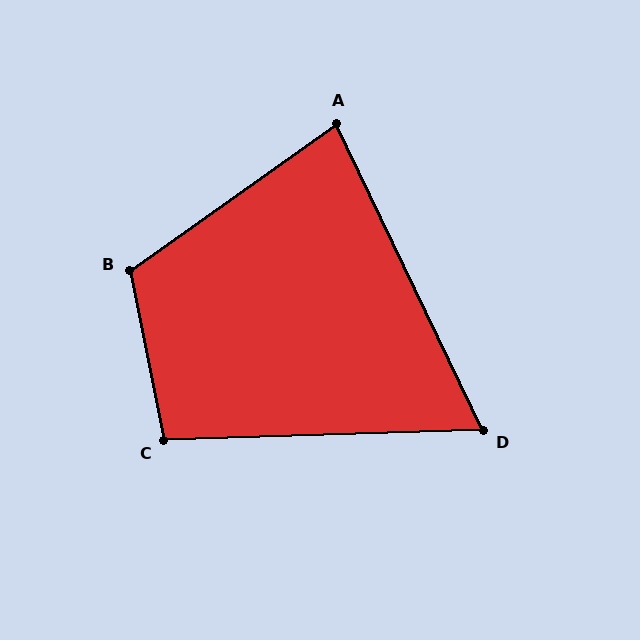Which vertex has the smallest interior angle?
D, at approximately 66 degrees.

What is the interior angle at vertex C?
Approximately 100 degrees (obtuse).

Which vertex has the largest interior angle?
B, at approximately 114 degrees.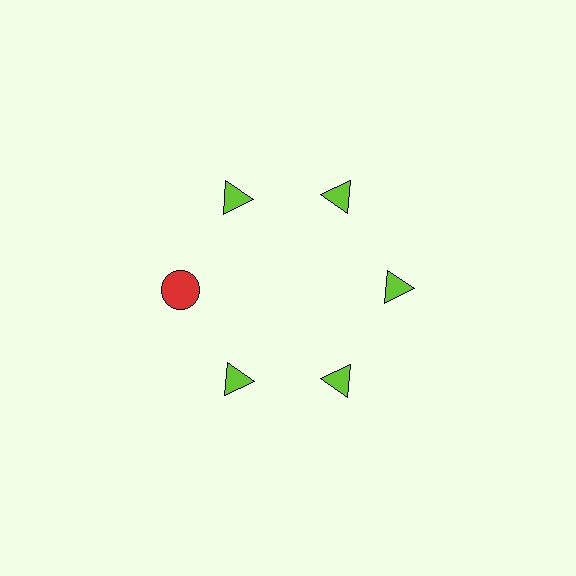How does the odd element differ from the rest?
It differs in both color (red instead of lime) and shape (circle instead of triangle).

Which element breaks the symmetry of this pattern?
The red circle at roughly the 9 o'clock position breaks the symmetry. All other shapes are lime triangles.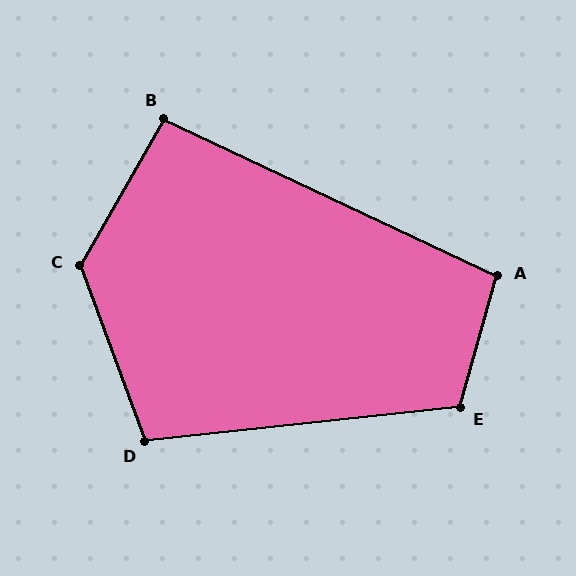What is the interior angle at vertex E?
Approximately 112 degrees (obtuse).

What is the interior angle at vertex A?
Approximately 99 degrees (obtuse).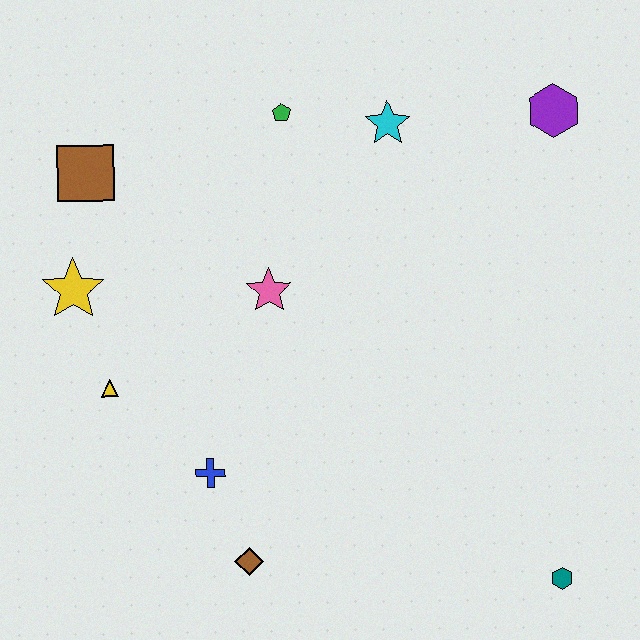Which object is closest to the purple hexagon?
The cyan star is closest to the purple hexagon.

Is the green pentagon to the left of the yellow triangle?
No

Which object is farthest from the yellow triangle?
The purple hexagon is farthest from the yellow triangle.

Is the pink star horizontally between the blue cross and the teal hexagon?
Yes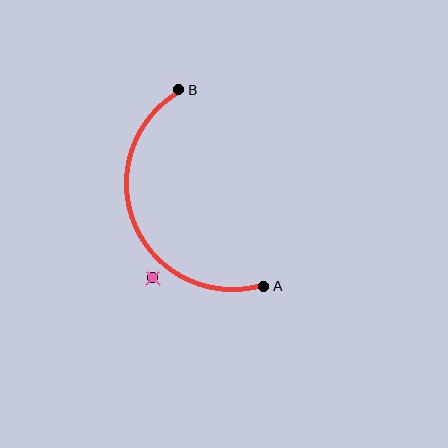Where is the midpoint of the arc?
The arc midpoint is the point on the curve farthest from the straight line joining A and B. It sits to the left of that line.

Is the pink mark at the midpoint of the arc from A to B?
No — the pink mark does not lie on the arc at all. It sits slightly outside the curve.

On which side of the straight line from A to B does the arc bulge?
The arc bulges to the left of the straight line connecting A and B.